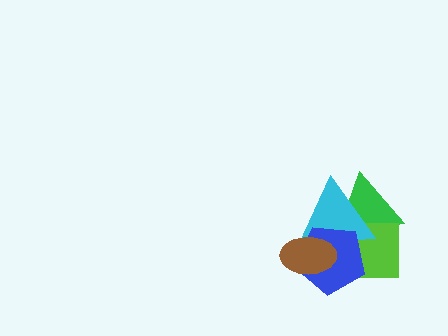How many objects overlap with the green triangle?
3 objects overlap with the green triangle.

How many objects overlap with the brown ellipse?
3 objects overlap with the brown ellipse.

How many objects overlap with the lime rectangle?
4 objects overlap with the lime rectangle.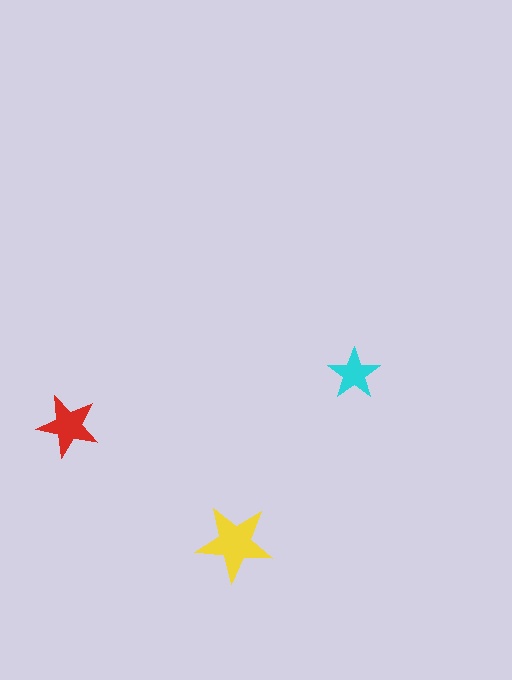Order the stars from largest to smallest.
the yellow one, the red one, the cyan one.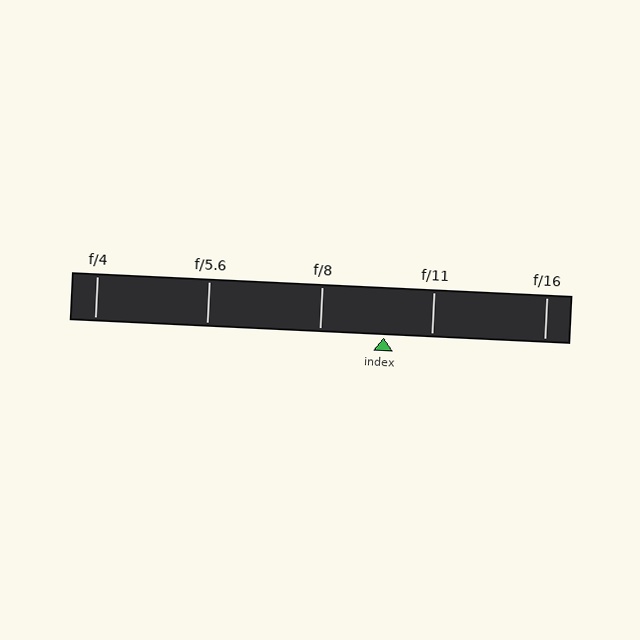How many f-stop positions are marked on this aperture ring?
There are 5 f-stop positions marked.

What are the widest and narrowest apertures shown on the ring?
The widest aperture shown is f/4 and the narrowest is f/16.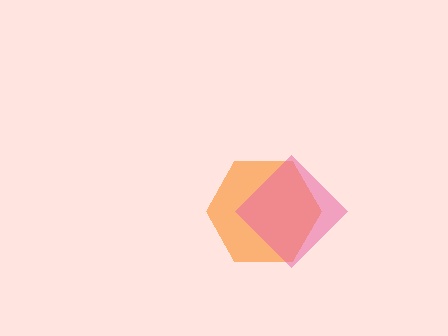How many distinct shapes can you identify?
There are 2 distinct shapes: an orange hexagon, a pink diamond.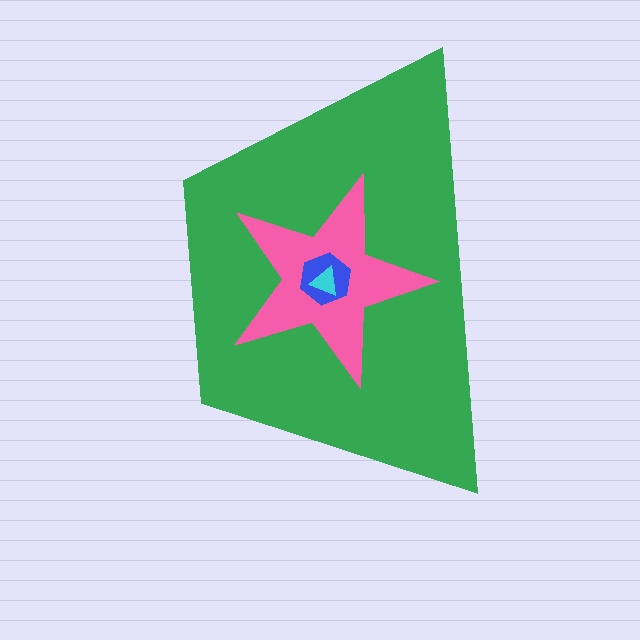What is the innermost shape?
The cyan triangle.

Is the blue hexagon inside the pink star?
Yes.